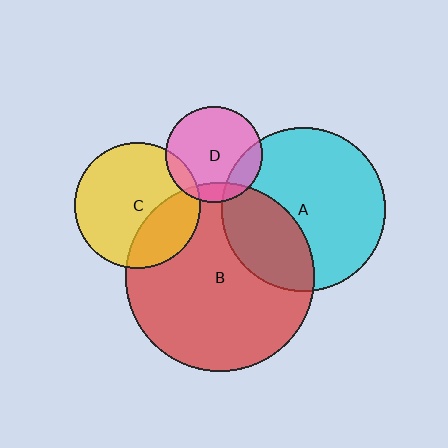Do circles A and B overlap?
Yes.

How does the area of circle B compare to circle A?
Approximately 1.3 times.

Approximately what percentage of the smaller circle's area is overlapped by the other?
Approximately 30%.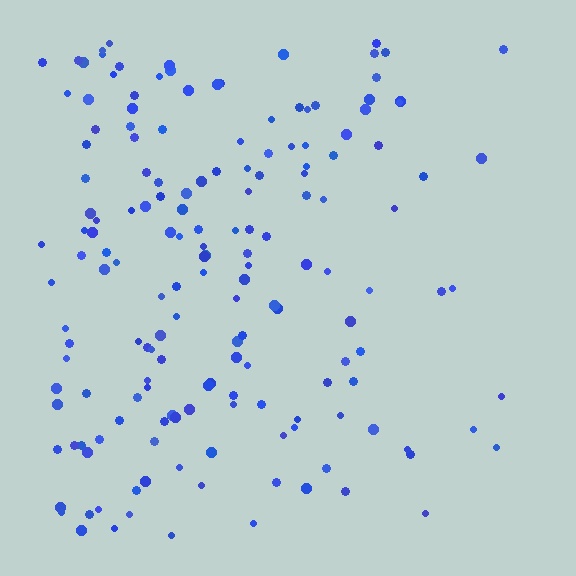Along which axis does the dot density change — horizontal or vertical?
Horizontal.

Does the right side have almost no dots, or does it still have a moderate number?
Still a moderate number, just noticeably fewer than the left.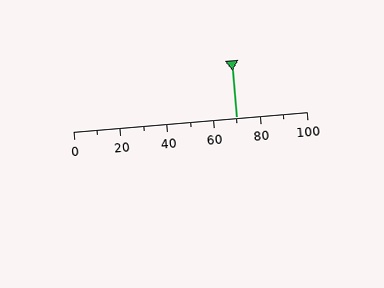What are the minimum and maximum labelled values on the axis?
The axis runs from 0 to 100.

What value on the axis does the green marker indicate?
The marker indicates approximately 70.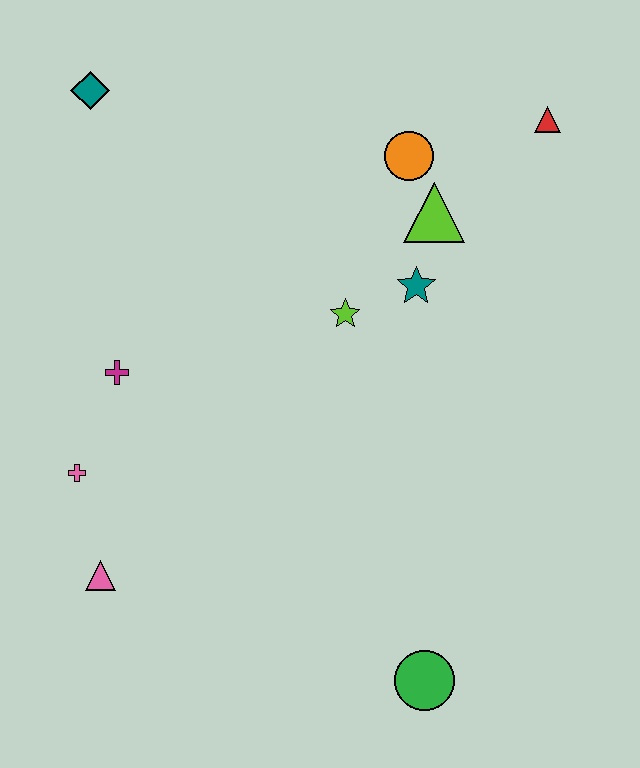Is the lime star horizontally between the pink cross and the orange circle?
Yes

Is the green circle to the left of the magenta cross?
No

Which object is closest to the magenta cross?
The pink cross is closest to the magenta cross.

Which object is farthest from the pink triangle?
The red triangle is farthest from the pink triangle.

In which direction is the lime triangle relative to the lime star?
The lime triangle is above the lime star.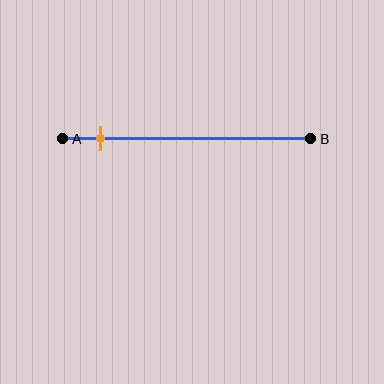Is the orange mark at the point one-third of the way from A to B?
No, the mark is at about 15% from A, not at the 33% one-third point.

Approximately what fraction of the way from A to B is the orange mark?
The orange mark is approximately 15% of the way from A to B.